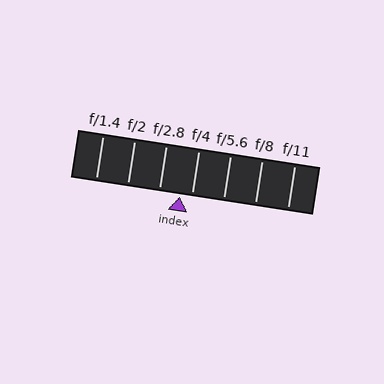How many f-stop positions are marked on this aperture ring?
There are 7 f-stop positions marked.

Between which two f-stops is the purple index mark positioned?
The index mark is between f/2.8 and f/4.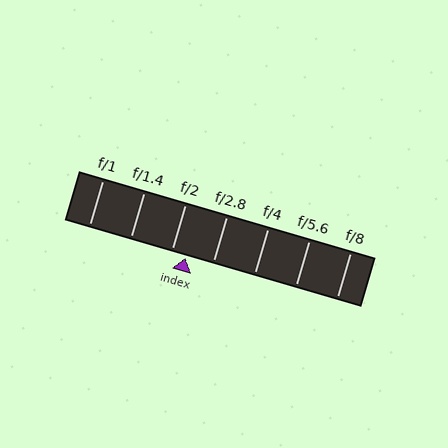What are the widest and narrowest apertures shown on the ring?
The widest aperture shown is f/1 and the narrowest is f/8.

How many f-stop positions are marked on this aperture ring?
There are 7 f-stop positions marked.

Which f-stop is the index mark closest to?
The index mark is closest to f/2.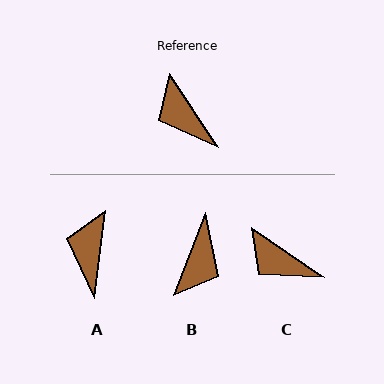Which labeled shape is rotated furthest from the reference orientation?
B, about 126 degrees away.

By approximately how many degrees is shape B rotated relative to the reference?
Approximately 126 degrees counter-clockwise.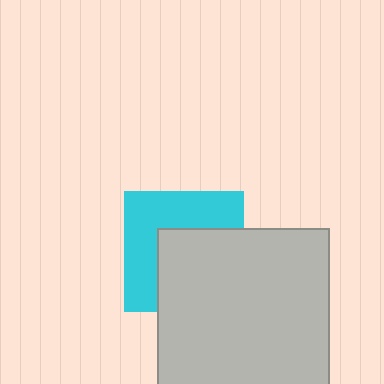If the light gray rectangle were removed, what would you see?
You would see the complete cyan square.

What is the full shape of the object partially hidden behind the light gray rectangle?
The partially hidden object is a cyan square.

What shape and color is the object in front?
The object in front is a light gray rectangle.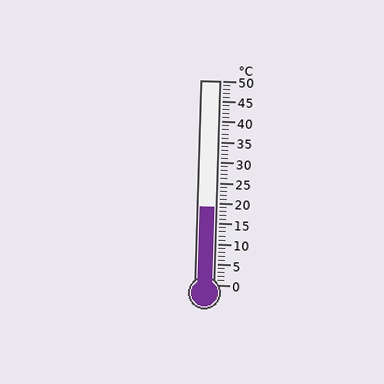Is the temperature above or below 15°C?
The temperature is above 15°C.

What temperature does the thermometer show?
The thermometer shows approximately 19°C.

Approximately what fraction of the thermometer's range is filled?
The thermometer is filled to approximately 40% of its range.